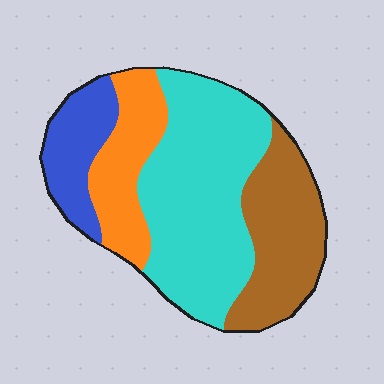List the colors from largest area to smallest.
From largest to smallest: cyan, brown, orange, blue.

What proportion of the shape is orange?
Orange takes up about one sixth (1/6) of the shape.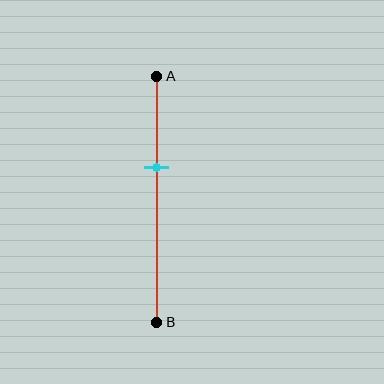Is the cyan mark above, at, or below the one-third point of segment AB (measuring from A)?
The cyan mark is below the one-third point of segment AB.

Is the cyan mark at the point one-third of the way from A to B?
No, the mark is at about 35% from A, not at the 33% one-third point.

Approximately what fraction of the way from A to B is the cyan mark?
The cyan mark is approximately 35% of the way from A to B.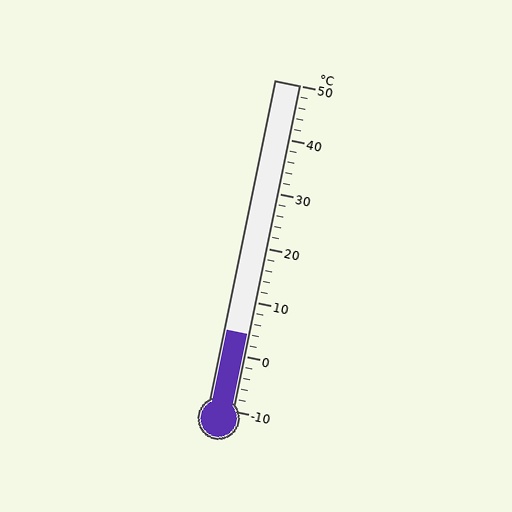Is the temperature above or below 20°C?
The temperature is below 20°C.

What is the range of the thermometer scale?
The thermometer scale ranges from -10°C to 50°C.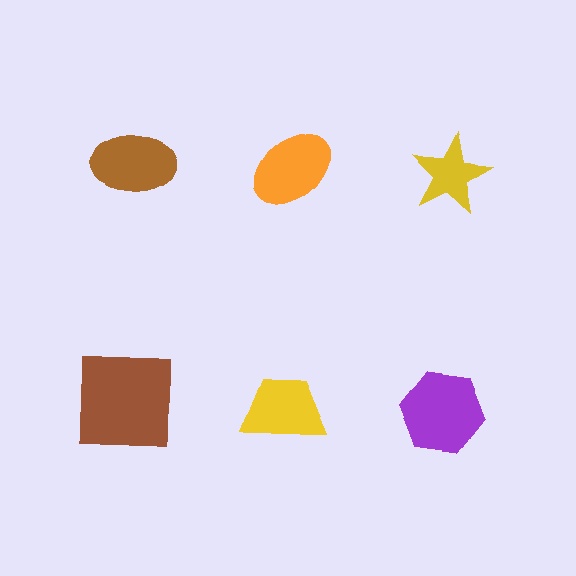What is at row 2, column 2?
A yellow trapezoid.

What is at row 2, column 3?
A purple hexagon.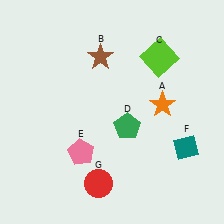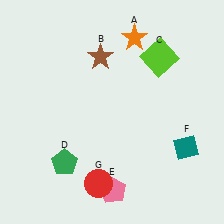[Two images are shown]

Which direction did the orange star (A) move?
The orange star (A) moved up.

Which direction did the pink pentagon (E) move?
The pink pentagon (E) moved down.